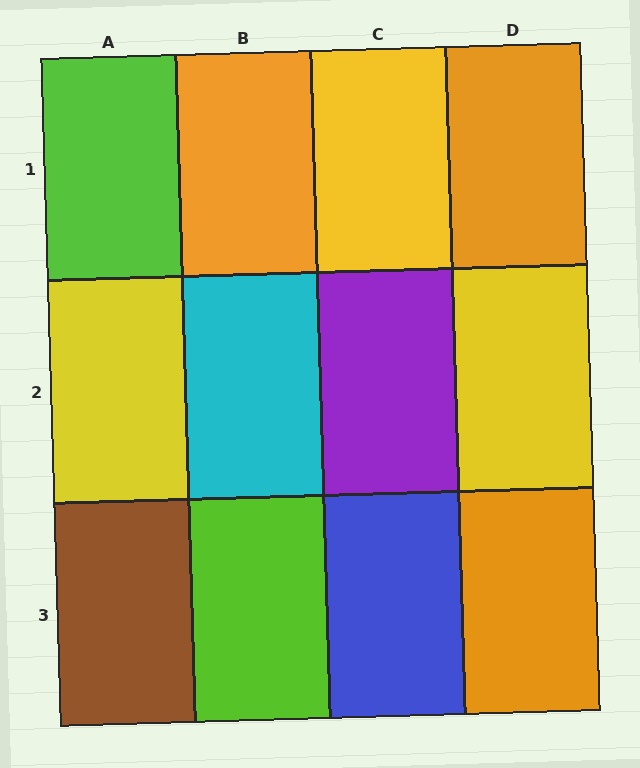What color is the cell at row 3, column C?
Blue.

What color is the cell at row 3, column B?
Lime.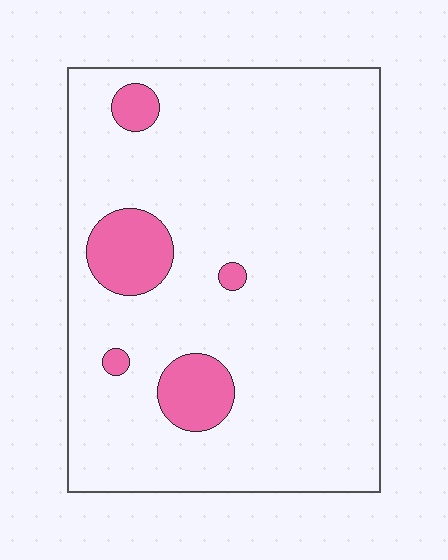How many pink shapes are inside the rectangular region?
5.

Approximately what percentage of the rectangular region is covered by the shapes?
Approximately 10%.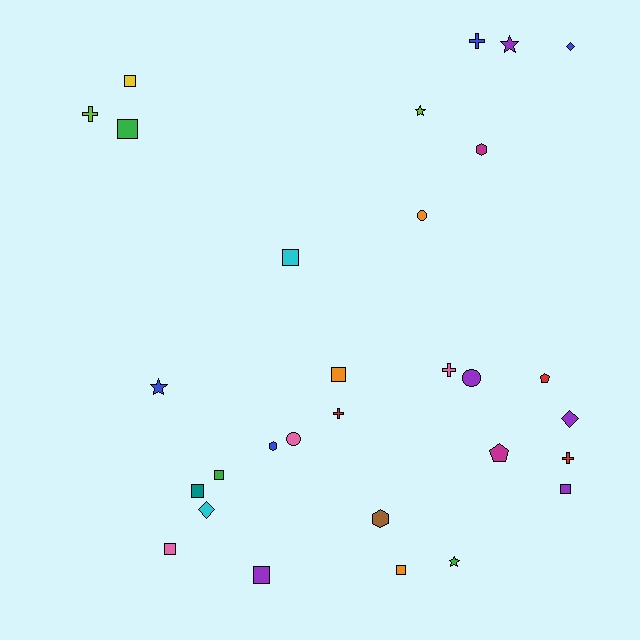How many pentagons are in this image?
There are 2 pentagons.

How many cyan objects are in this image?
There are 2 cyan objects.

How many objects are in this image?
There are 30 objects.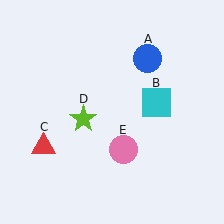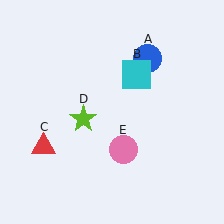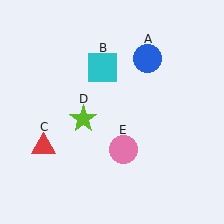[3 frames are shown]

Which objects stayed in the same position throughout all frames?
Blue circle (object A) and red triangle (object C) and lime star (object D) and pink circle (object E) remained stationary.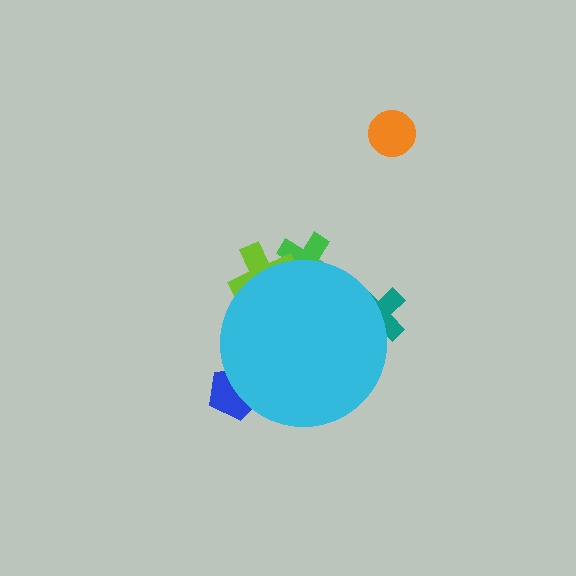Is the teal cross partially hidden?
Yes, the teal cross is partially hidden behind the cyan circle.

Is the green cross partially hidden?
Yes, the green cross is partially hidden behind the cyan circle.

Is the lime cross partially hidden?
Yes, the lime cross is partially hidden behind the cyan circle.